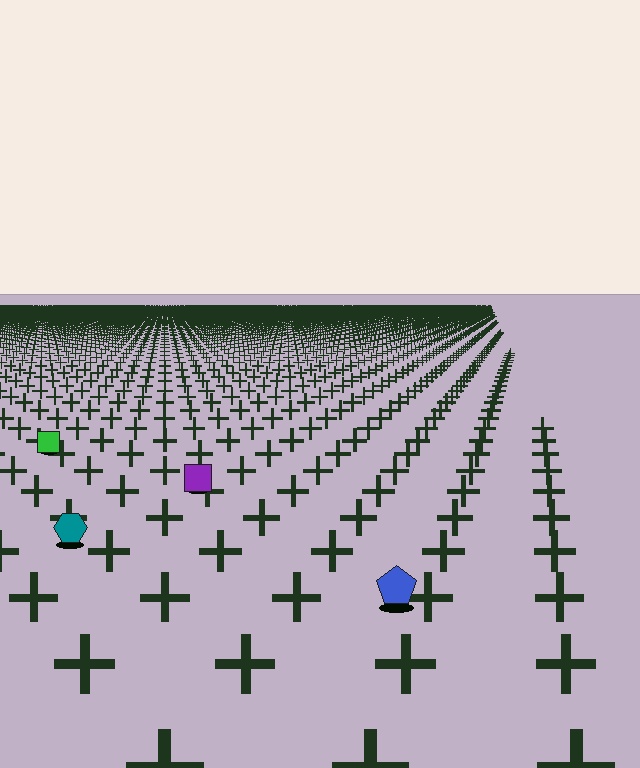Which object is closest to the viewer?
The blue pentagon is closest. The texture marks near it are larger and more spread out.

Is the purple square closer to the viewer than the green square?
Yes. The purple square is closer — you can tell from the texture gradient: the ground texture is coarser near it.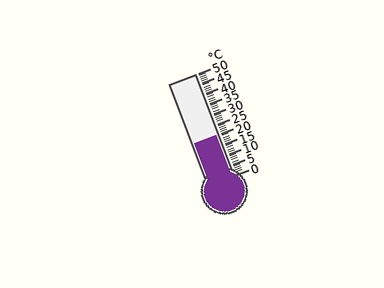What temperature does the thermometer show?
The thermometer shows approximately 20°C.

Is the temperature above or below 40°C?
The temperature is below 40°C.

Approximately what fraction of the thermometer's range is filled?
The thermometer is filled to approximately 40% of its range.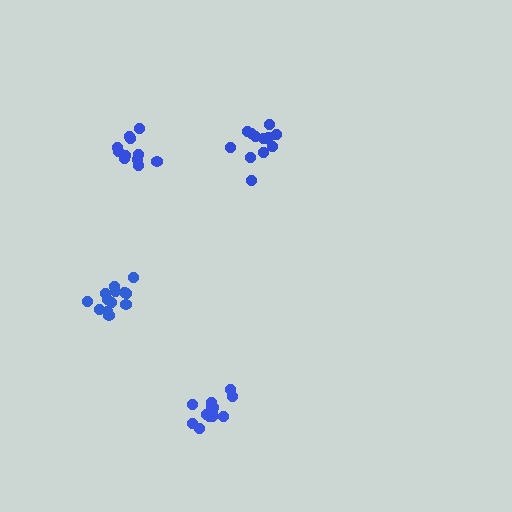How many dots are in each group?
Group 1: 13 dots, Group 2: 12 dots, Group 3: 12 dots, Group 4: 14 dots (51 total).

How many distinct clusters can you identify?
There are 4 distinct clusters.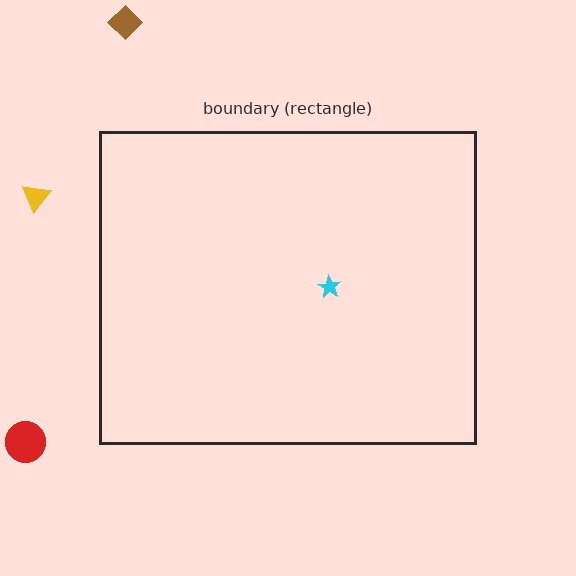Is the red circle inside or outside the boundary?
Outside.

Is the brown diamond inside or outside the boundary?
Outside.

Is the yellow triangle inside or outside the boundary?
Outside.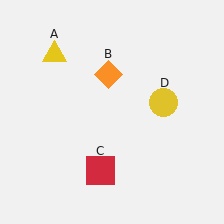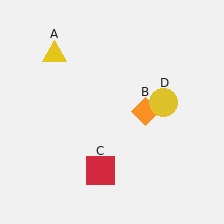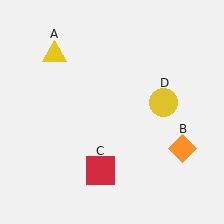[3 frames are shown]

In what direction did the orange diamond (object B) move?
The orange diamond (object B) moved down and to the right.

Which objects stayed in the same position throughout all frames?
Yellow triangle (object A) and red square (object C) and yellow circle (object D) remained stationary.